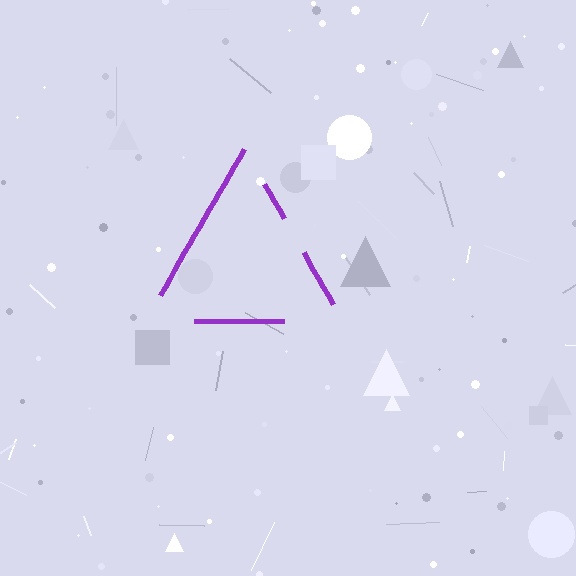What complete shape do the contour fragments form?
The contour fragments form a triangle.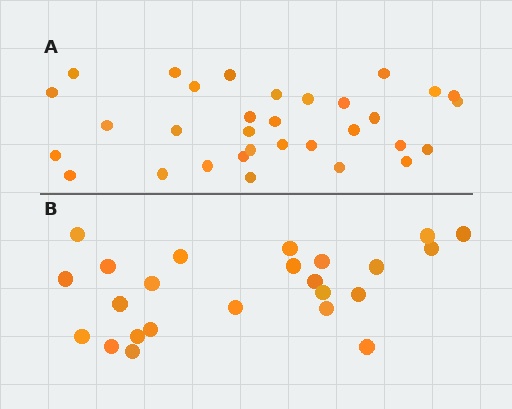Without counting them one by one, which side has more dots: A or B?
Region A (the top region) has more dots.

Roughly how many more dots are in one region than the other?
Region A has roughly 8 or so more dots than region B.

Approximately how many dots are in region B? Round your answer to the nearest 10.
About 20 dots. (The exact count is 24, which rounds to 20.)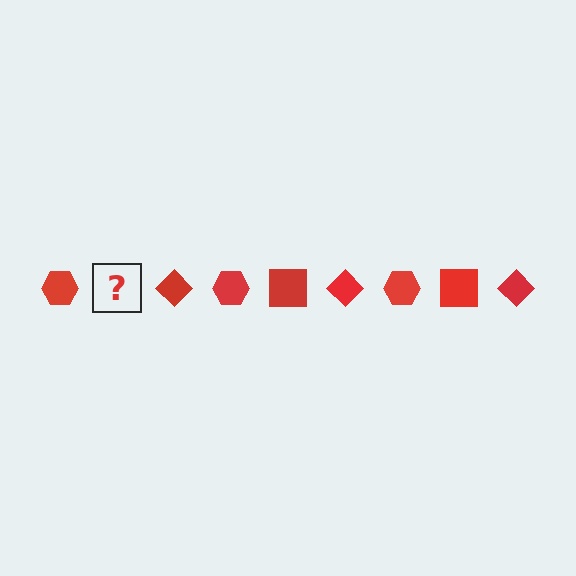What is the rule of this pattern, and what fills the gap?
The rule is that the pattern cycles through hexagon, square, diamond shapes in red. The gap should be filled with a red square.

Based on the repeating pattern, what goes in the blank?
The blank should be a red square.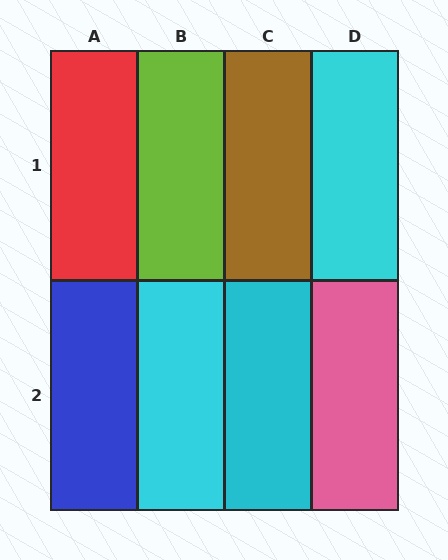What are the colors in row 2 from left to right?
Blue, cyan, cyan, pink.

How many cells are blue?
1 cell is blue.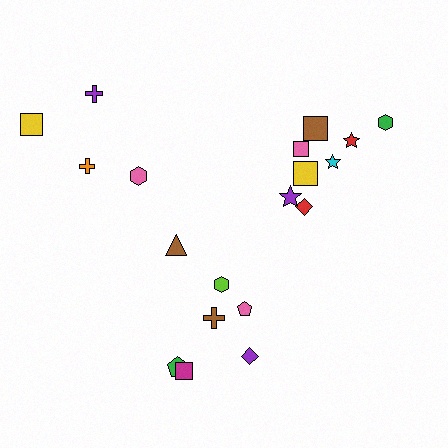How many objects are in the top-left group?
There are 4 objects.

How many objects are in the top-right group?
There are 8 objects.